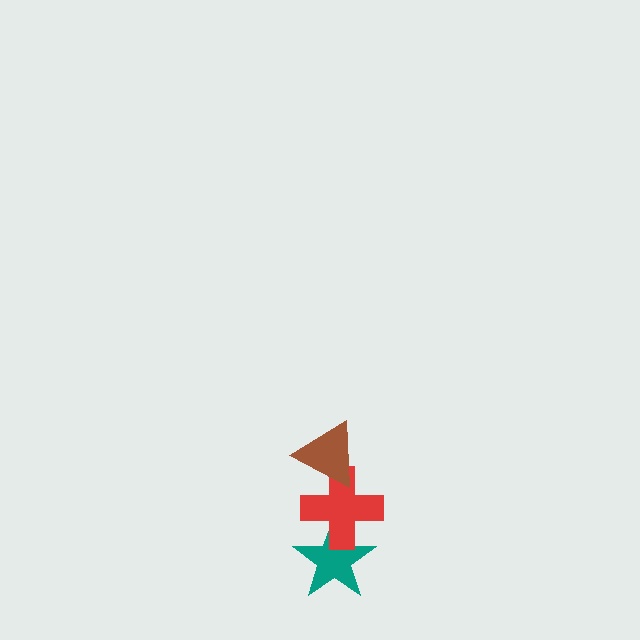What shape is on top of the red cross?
The brown triangle is on top of the red cross.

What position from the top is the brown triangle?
The brown triangle is 1st from the top.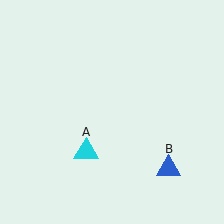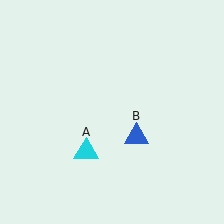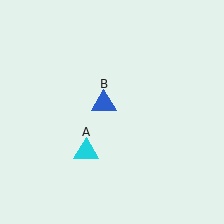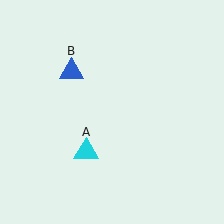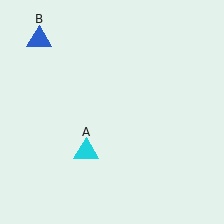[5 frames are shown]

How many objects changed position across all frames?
1 object changed position: blue triangle (object B).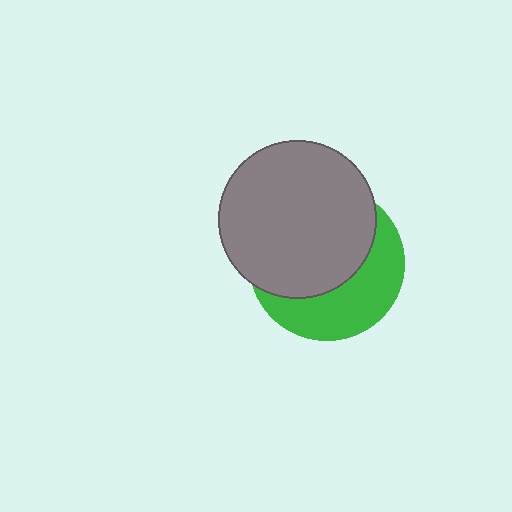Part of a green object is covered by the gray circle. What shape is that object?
It is a circle.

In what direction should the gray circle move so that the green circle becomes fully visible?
The gray circle should move toward the upper-left. That is the shortest direction to clear the overlap and leave the green circle fully visible.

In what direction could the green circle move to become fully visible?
The green circle could move toward the lower-right. That would shift it out from behind the gray circle entirely.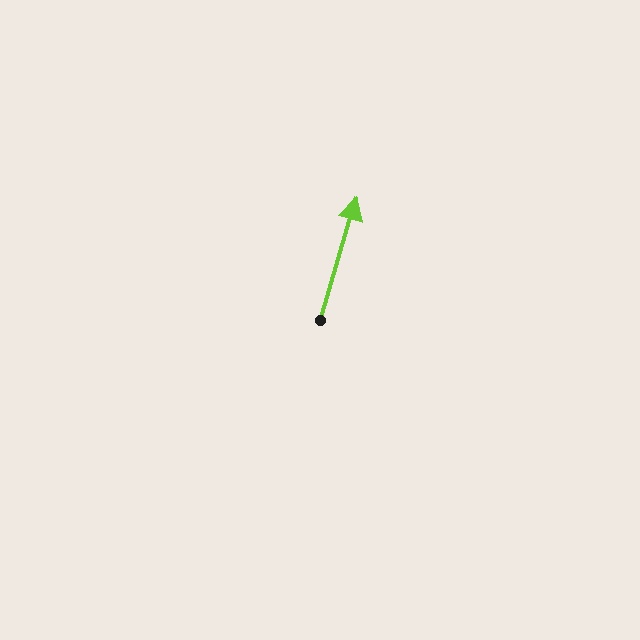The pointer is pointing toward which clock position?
Roughly 1 o'clock.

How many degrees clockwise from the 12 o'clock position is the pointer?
Approximately 17 degrees.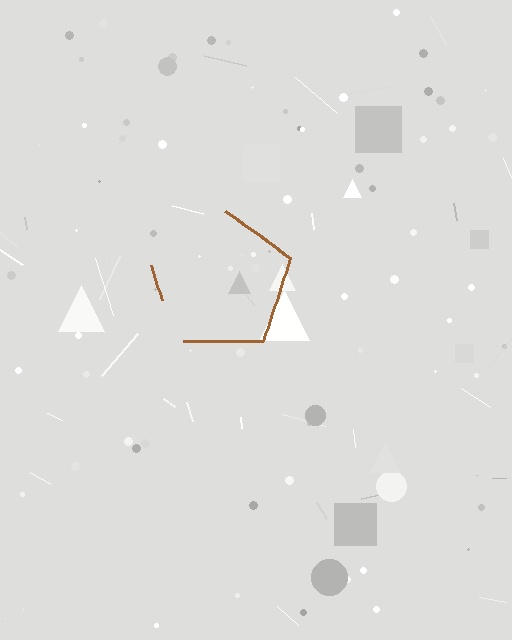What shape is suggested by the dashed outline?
The dashed outline suggests a pentagon.